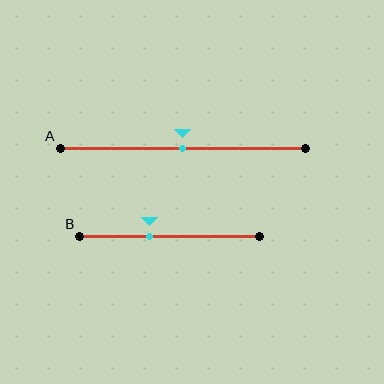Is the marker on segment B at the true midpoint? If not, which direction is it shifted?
No, the marker on segment B is shifted to the left by about 11% of the segment length.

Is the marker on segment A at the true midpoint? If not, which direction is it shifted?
Yes, the marker on segment A is at the true midpoint.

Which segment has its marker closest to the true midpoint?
Segment A has its marker closest to the true midpoint.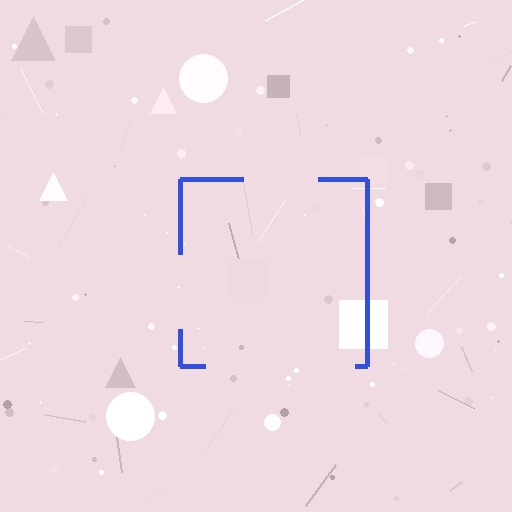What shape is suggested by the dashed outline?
The dashed outline suggests a square.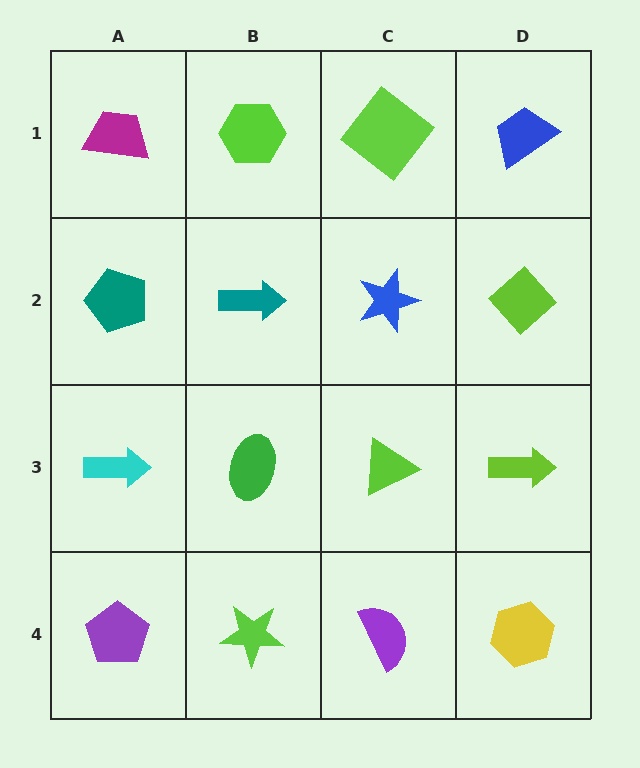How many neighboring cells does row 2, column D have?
3.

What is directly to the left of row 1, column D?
A lime diamond.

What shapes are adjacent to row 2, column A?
A magenta trapezoid (row 1, column A), a cyan arrow (row 3, column A), a teal arrow (row 2, column B).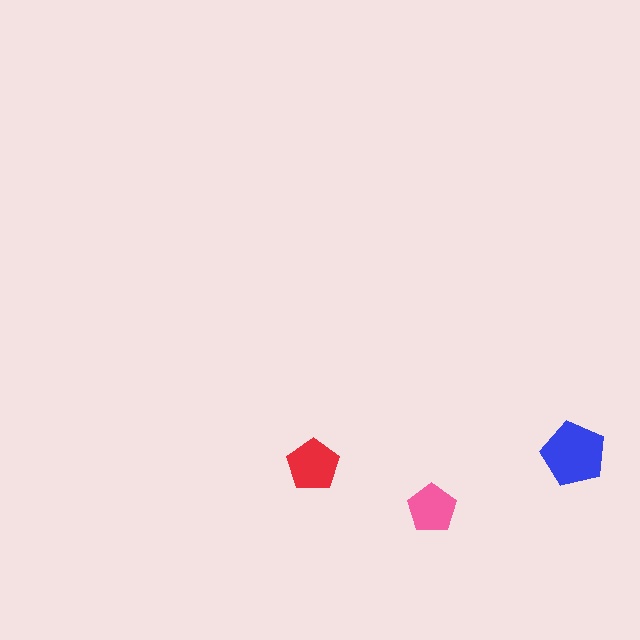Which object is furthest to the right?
The blue pentagon is rightmost.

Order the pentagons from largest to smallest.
the blue one, the red one, the pink one.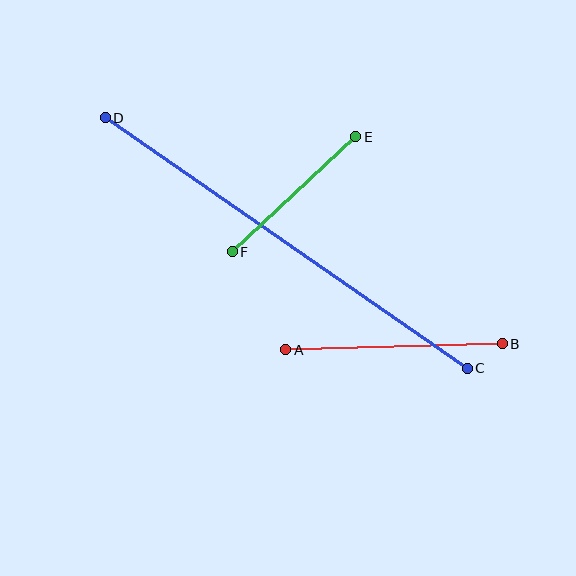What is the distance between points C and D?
The distance is approximately 440 pixels.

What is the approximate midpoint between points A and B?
The midpoint is at approximately (394, 347) pixels.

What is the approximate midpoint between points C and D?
The midpoint is at approximately (286, 243) pixels.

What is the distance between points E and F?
The distance is approximately 168 pixels.